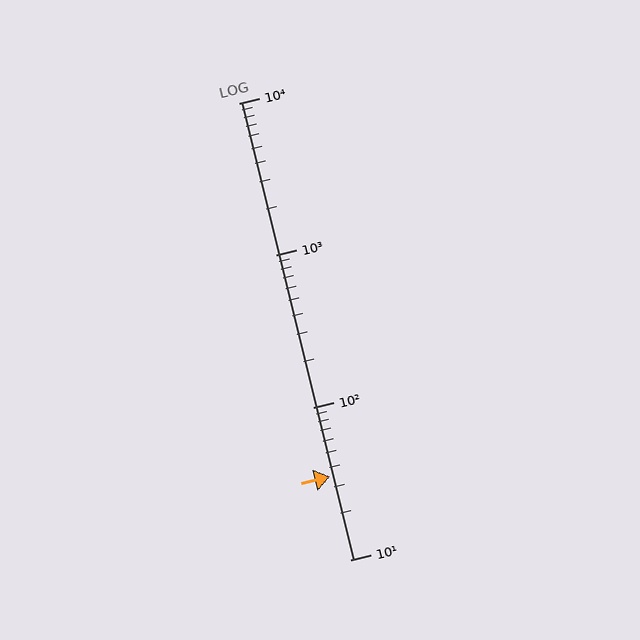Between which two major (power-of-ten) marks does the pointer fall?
The pointer is between 10 and 100.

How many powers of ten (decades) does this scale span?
The scale spans 3 decades, from 10 to 10000.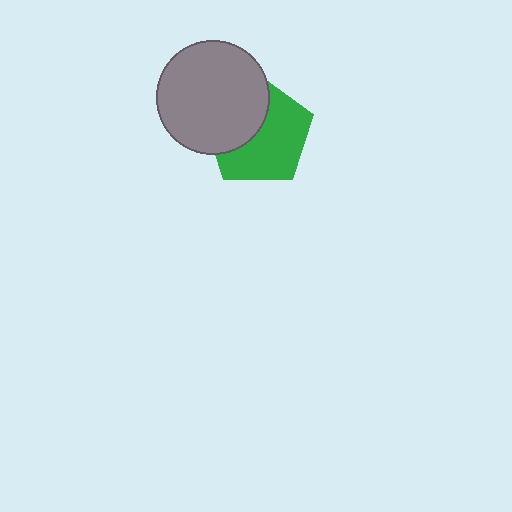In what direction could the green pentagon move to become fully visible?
The green pentagon could move toward the lower-right. That would shift it out from behind the gray circle entirely.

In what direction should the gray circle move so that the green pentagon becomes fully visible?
The gray circle should move toward the upper-left. That is the shortest direction to clear the overlap and leave the green pentagon fully visible.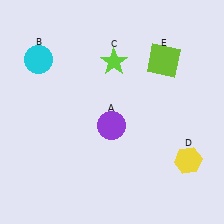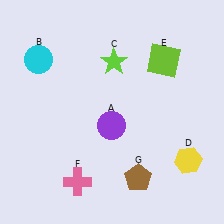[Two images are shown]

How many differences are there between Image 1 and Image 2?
There are 2 differences between the two images.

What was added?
A pink cross (F), a brown pentagon (G) were added in Image 2.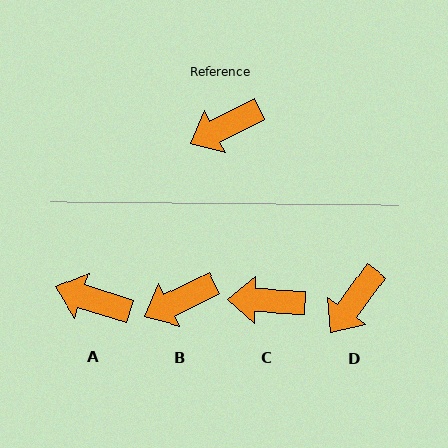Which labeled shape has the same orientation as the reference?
B.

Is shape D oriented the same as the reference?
No, it is off by about 27 degrees.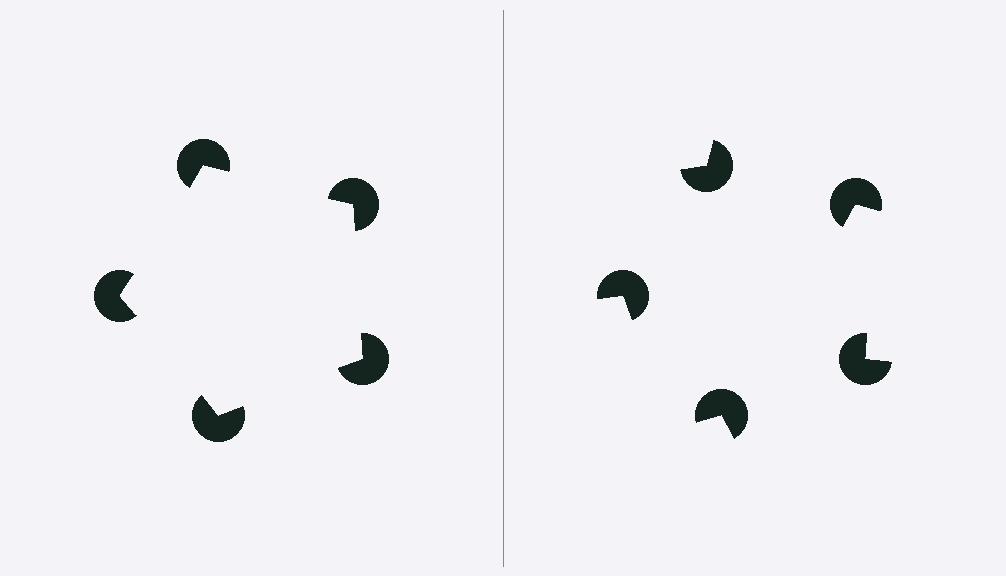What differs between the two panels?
The pac-man discs are positioned identically on both sides; only the wedge orientations differ. On the left they align to a pentagon; on the right they are misaligned.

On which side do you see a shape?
An illusory pentagon appears on the left side. On the right side the wedge cuts are rotated, so no coherent shape forms.